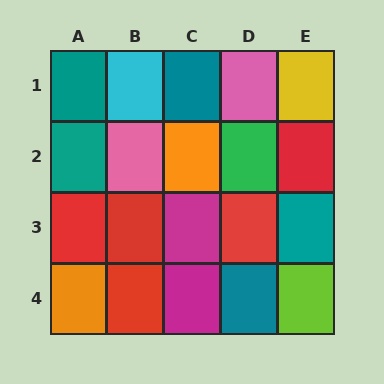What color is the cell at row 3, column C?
Magenta.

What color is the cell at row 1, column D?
Pink.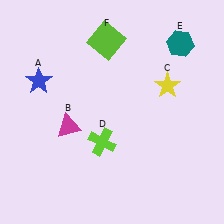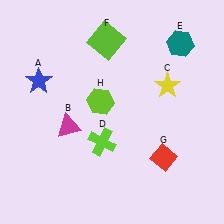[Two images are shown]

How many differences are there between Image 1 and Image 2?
There are 2 differences between the two images.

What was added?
A red diamond (G), a lime hexagon (H) were added in Image 2.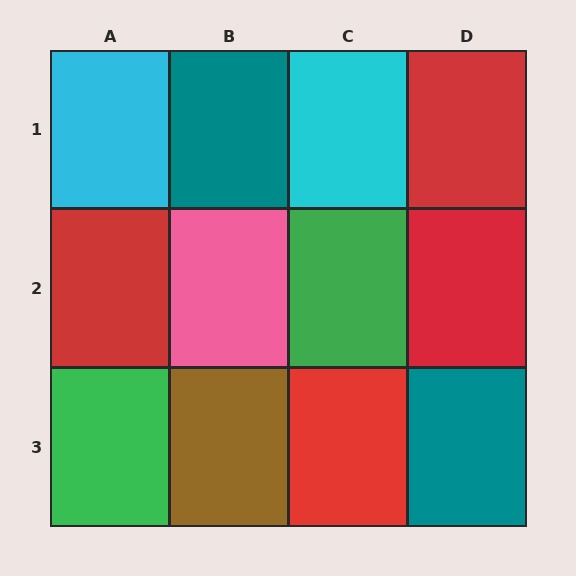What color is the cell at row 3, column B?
Brown.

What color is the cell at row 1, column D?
Red.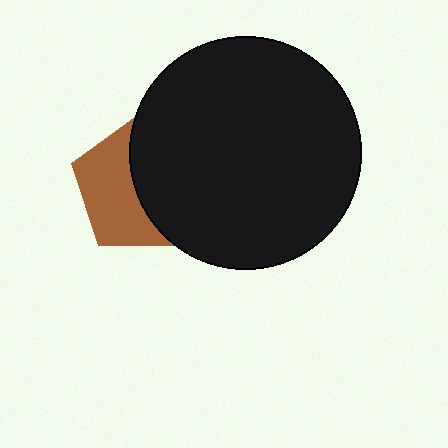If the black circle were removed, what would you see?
You would see the complete brown pentagon.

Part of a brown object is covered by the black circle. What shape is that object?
It is a pentagon.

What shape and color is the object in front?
The object in front is a black circle.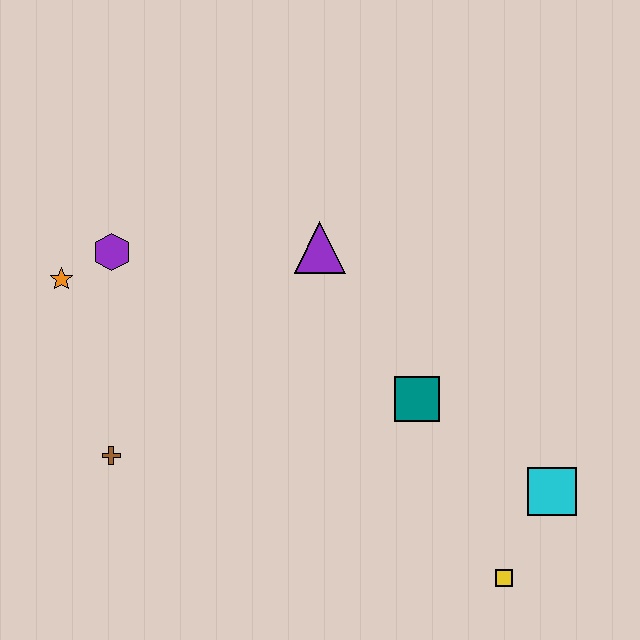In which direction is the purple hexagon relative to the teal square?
The purple hexagon is to the left of the teal square.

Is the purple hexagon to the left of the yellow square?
Yes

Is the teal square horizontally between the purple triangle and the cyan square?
Yes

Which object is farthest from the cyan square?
The orange star is farthest from the cyan square.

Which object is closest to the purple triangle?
The teal square is closest to the purple triangle.